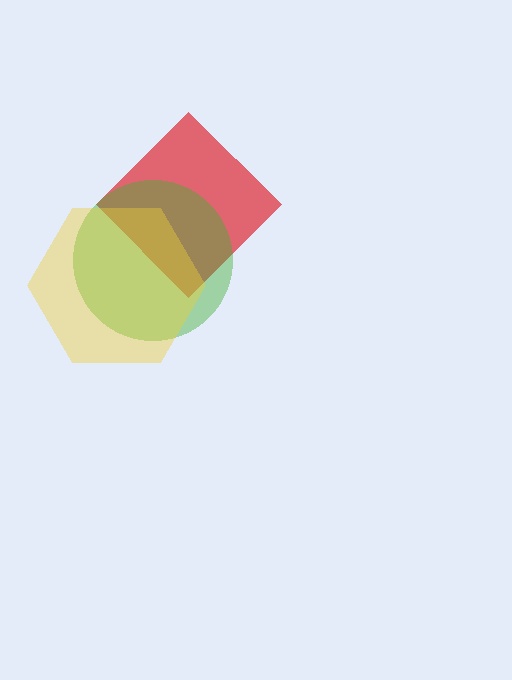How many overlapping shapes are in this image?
There are 3 overlapping shapes in the image.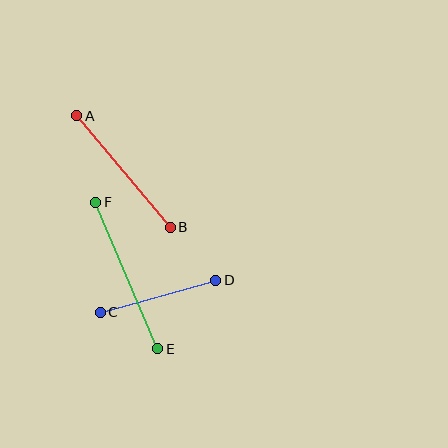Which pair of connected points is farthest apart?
Points E and F are farthest apart.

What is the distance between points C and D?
The distance is approximately 120 pixels.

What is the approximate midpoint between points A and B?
The midpoint is at approximately (124, 171) pixels.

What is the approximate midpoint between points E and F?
The midpoint is at approximately (127, 275) pixels.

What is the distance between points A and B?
The distance is approximately 146 pixels.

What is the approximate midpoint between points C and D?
The midpoint is at approximately (158, 296) pixels.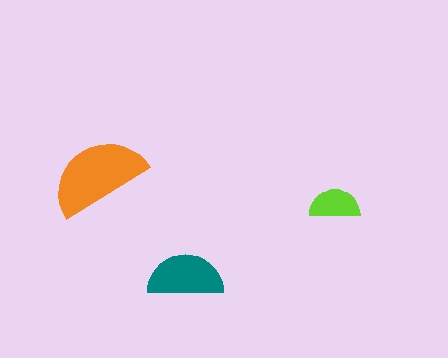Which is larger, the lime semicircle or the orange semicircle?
The orange one.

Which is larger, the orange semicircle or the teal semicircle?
The orange one.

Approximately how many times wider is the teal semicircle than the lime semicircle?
About 1.5 times wider.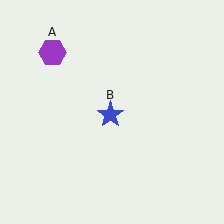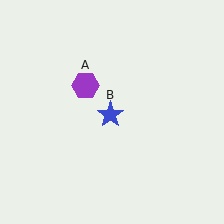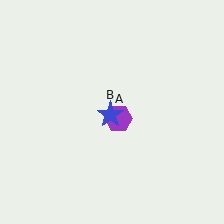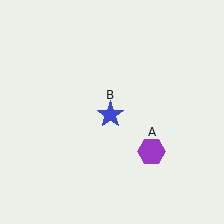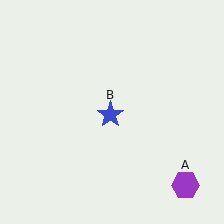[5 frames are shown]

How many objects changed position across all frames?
1 object changed position: purple hexagon (object A).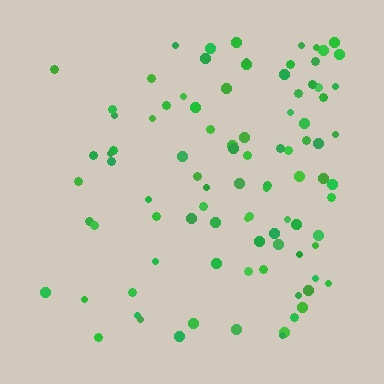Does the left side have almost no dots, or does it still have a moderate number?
Still a moderate number, just noticeably fewer than the right.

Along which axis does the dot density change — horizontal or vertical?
Horizontal.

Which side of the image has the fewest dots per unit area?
The left.